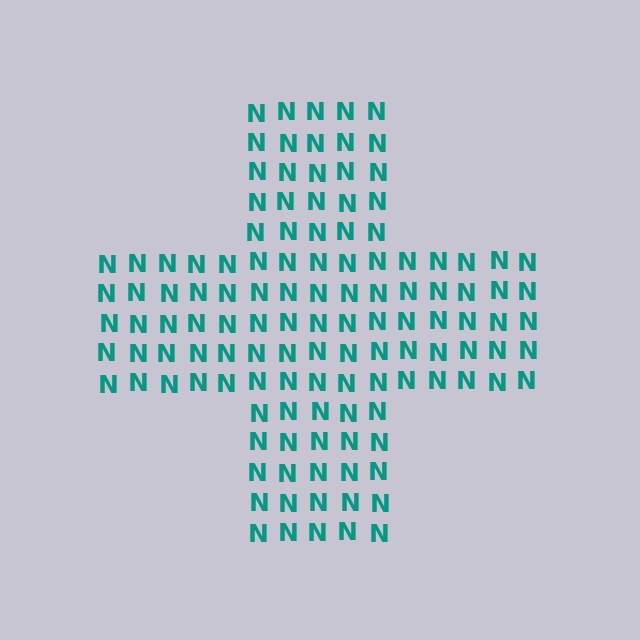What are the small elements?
The small elements are letter N's.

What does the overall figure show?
The overall figure shows a cross.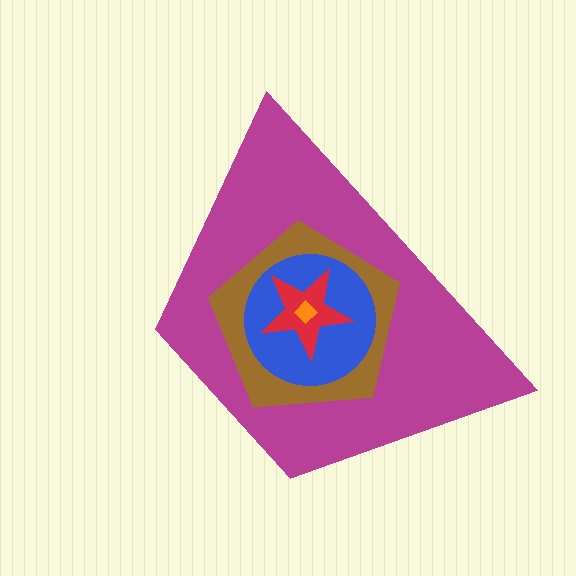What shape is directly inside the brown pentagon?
The blue circle.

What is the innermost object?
The orange diamond.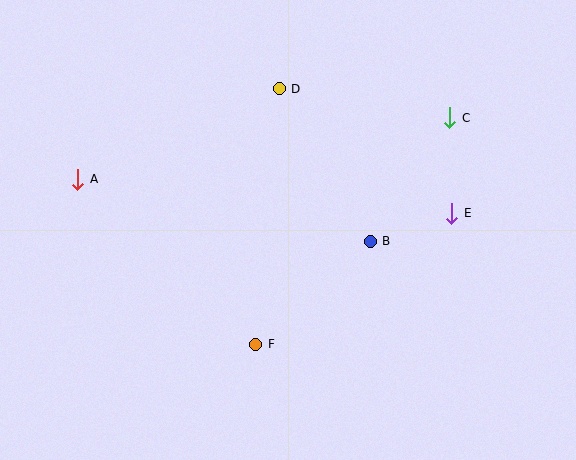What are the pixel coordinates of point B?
Point B is at (370, 241).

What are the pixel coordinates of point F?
Point F is at (256, 344).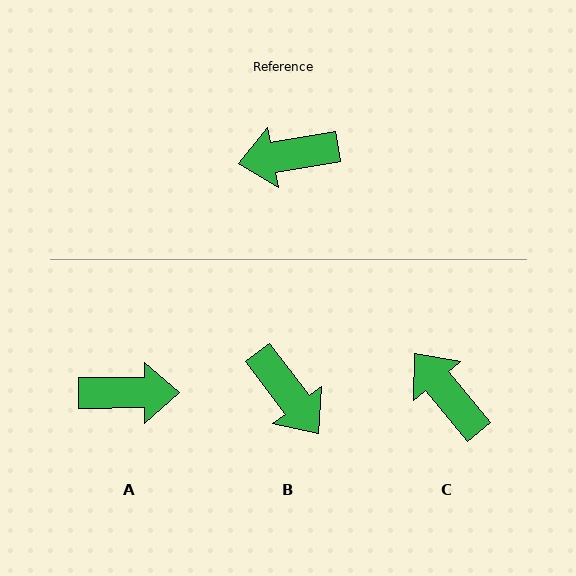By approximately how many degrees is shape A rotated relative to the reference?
Approximately 170 degrees counter-clockwise.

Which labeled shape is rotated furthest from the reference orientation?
A, about 170 degrees away.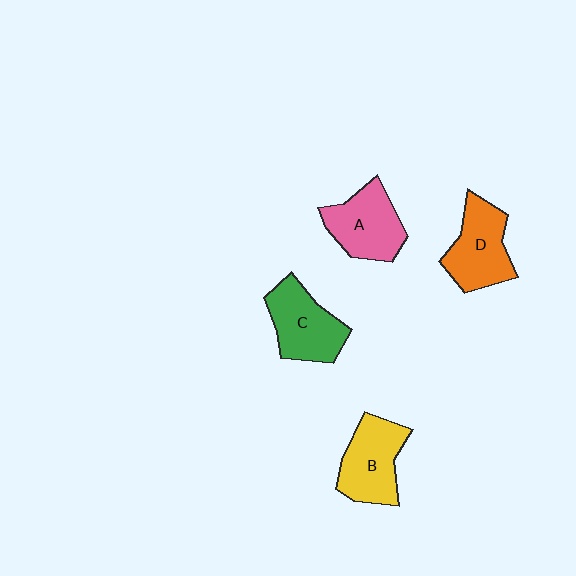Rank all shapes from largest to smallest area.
From largest to smallest: B (yellow), C (green), D (orange), A (pink).